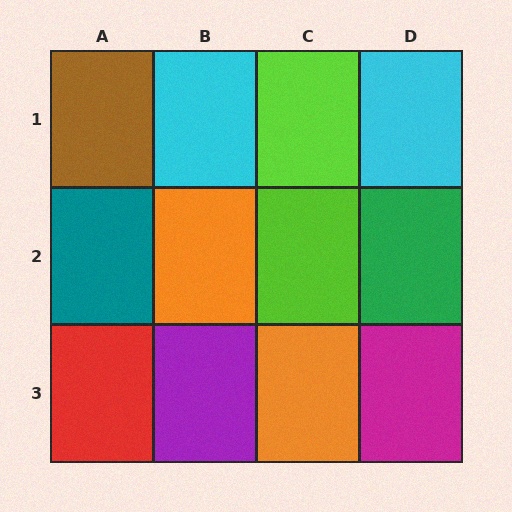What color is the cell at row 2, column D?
Green.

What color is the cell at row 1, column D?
Cyan.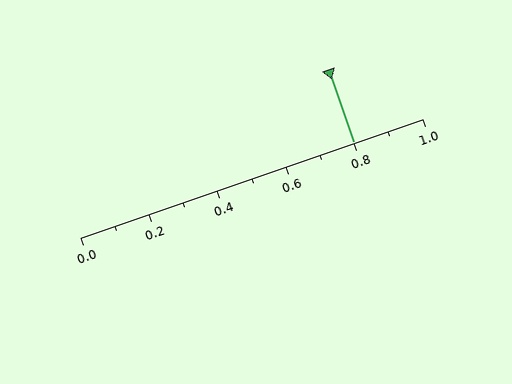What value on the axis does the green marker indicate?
The marker indicates approximately 0.8.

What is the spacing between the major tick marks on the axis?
The major ticks are spaced 0.2 apart.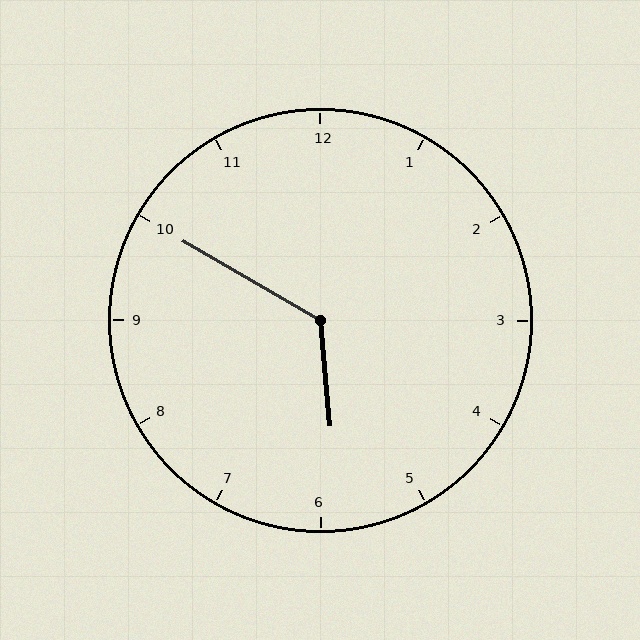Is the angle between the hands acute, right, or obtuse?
It is obtuse.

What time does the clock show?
5:50.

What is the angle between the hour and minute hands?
Approximately 125 degrees.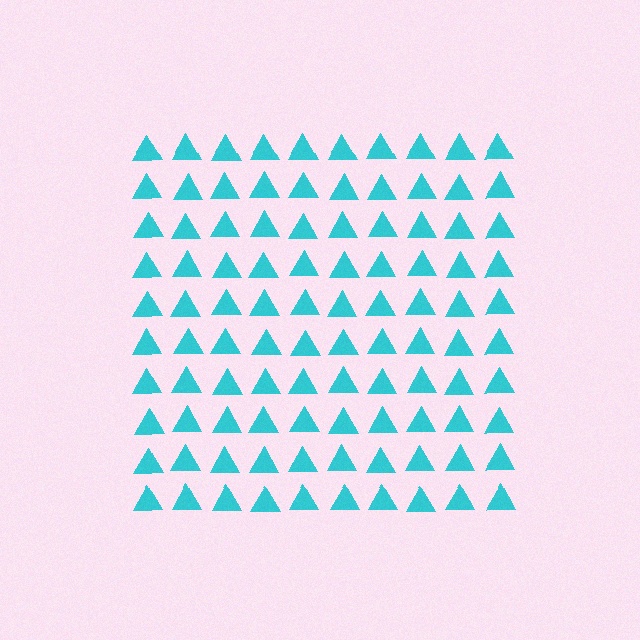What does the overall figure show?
The overall figure shows a square.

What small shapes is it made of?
It is made of small triangles.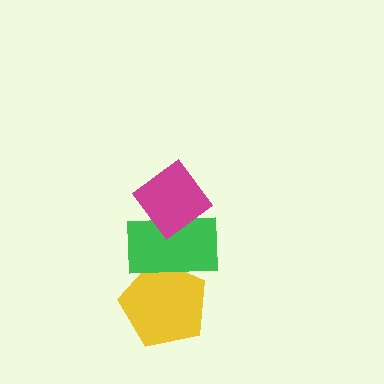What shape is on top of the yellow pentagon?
The green rectangle is on top of the yellow pentagon.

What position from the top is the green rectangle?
The green rectangle is 2nd from the top.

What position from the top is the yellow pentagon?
The yellow pentagon is 3rd from the top.